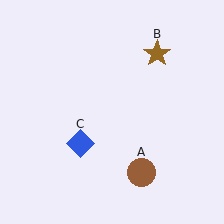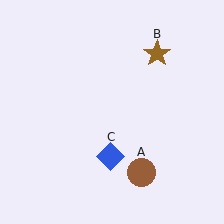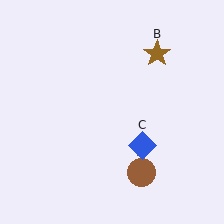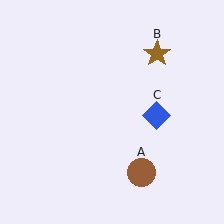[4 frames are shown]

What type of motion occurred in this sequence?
The blue diamond (object C) rotated counterclockwise around the center of the scene.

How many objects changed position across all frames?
1 object changed position: blue diamond (object C).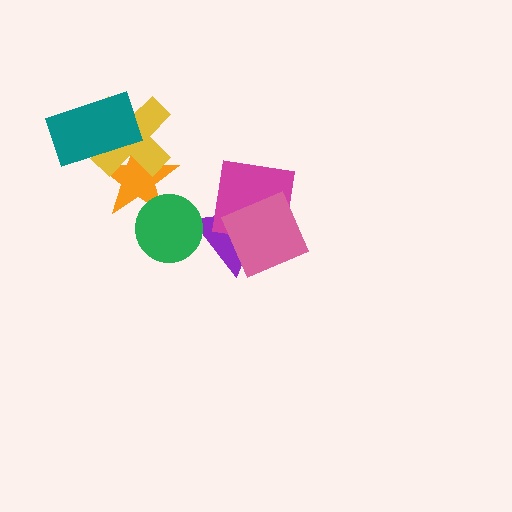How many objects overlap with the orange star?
3 objects overlap with the orange star.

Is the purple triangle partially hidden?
Yes, it is partially covered by another shape.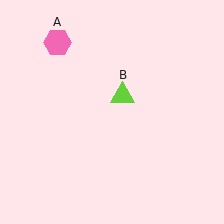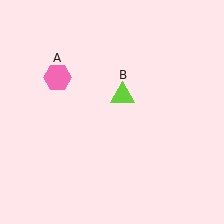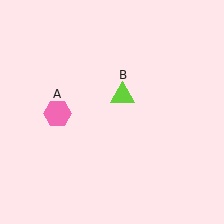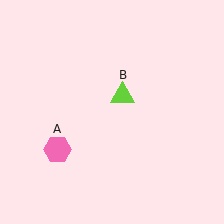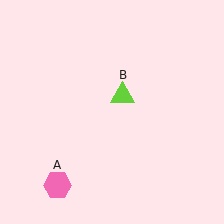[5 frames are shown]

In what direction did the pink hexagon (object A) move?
The pink hexagon (object A) moved down.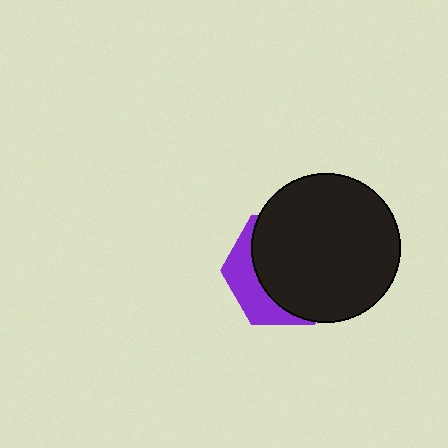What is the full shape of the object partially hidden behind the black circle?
The partially hidden object is a purple hexagon.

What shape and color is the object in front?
The object in front is a black circle.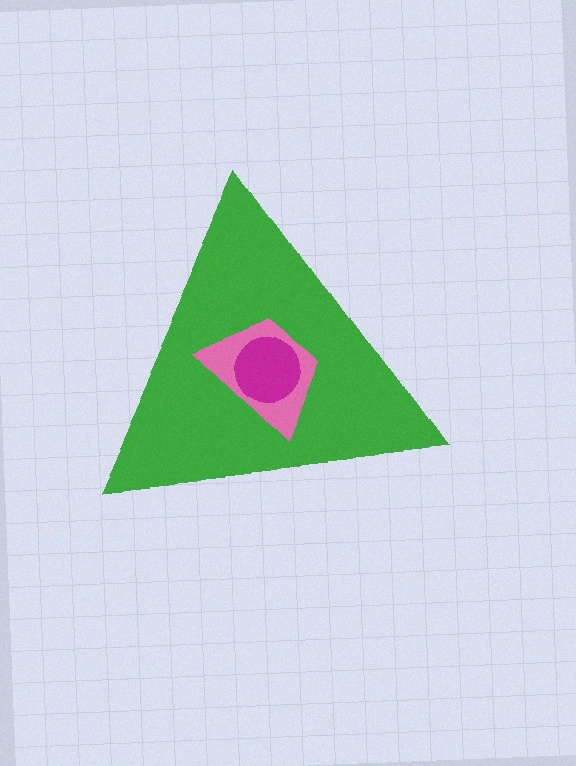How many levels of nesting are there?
3.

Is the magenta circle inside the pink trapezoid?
Yes.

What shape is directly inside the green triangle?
The pink trapezoid.